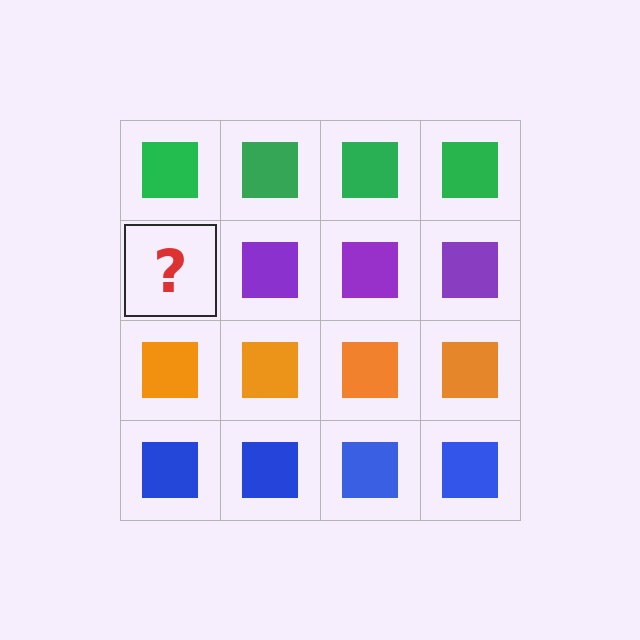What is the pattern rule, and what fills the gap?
The rule is that each row has a consistent color. The gap should be filled with a purple square.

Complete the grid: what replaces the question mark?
The question mark should be replaced with a purple square.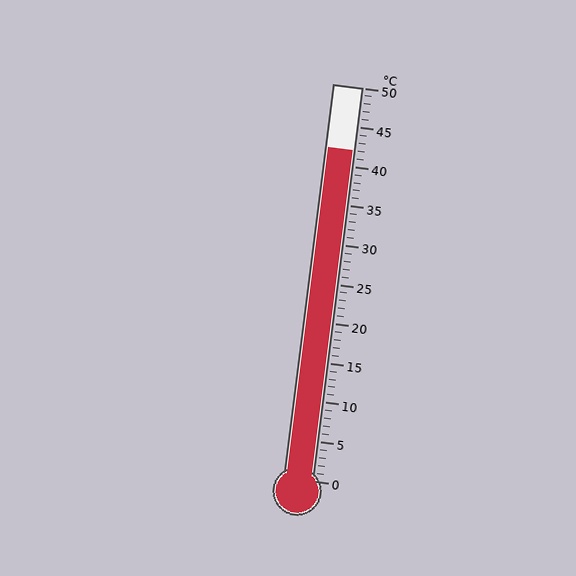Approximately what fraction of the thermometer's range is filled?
The thermometer is filled to approximately 85% of its range.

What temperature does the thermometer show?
The thermometer shows approximately 42°C.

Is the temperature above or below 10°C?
The temperature is above 10°C.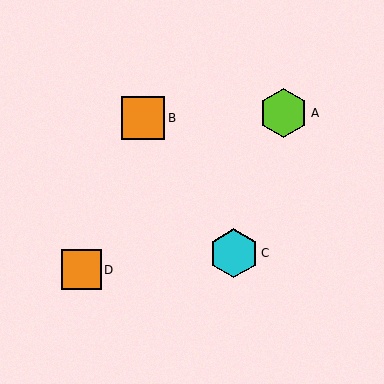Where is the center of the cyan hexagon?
The center of the cyan hexagon is at (234, 253).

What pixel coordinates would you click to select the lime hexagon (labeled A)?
Click at (284, 113) to select the lime hexagon A.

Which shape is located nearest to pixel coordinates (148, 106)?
The orange square (labeled B) at (143, 118) is nearest to that location.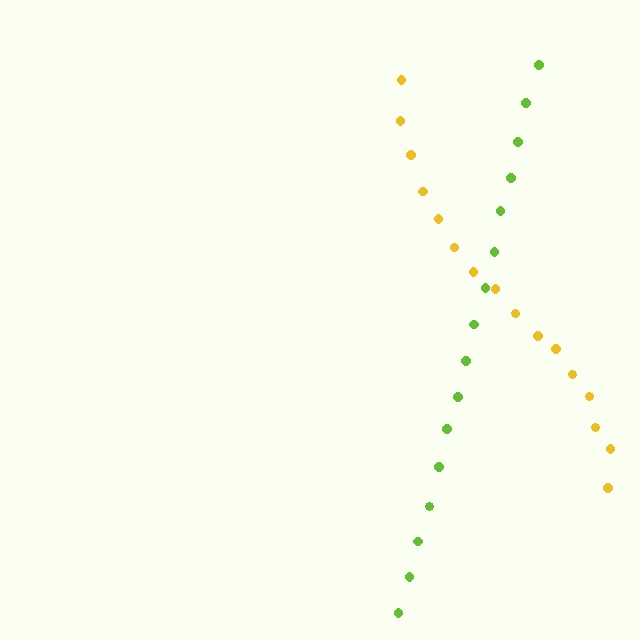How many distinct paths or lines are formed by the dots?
There are 2 distinct paths.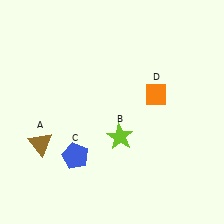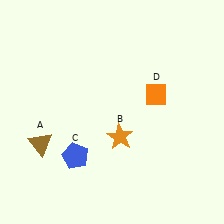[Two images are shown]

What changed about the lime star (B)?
In Image 1, B is lime. In Image 2, it changed to orange.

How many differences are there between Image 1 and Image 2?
There is 1 difference between the two images.